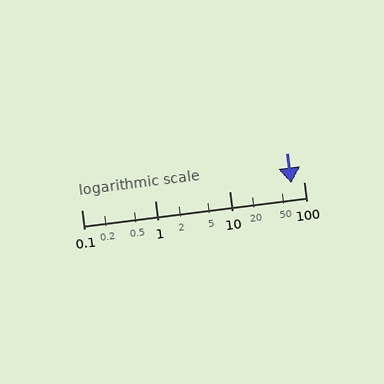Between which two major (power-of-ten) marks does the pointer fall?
The pointer is between 10 and 100.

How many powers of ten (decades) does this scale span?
The scale spans 3 decades, from 0.1 to 100.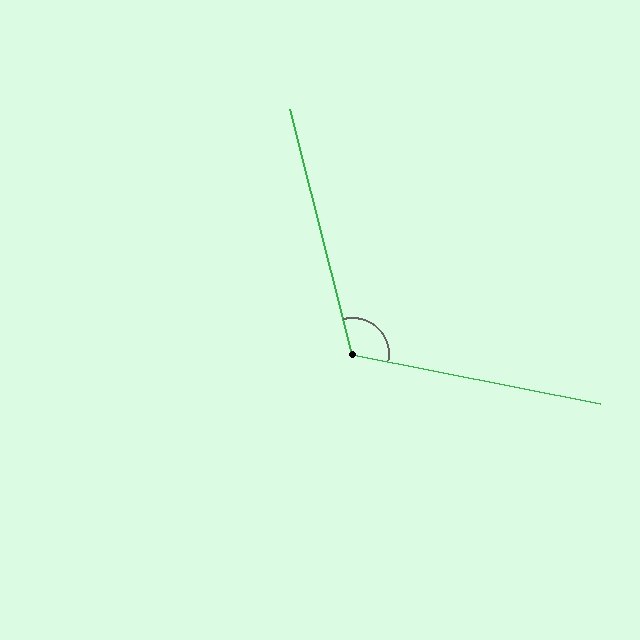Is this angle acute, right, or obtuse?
It is obtuse.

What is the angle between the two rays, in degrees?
Approximately 115 degrees.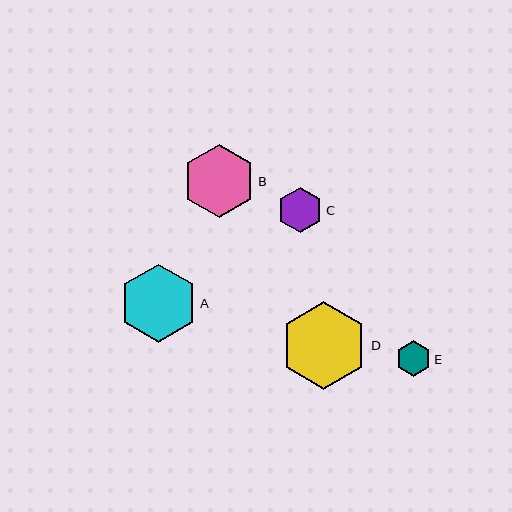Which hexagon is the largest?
Hexagon D is the largest with a size of approximately 87 pixels.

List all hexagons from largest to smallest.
From largest to smallest: D, A, B, C, E.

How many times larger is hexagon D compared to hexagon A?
Hexagon D is approximately 1.1 times the size of hexagon A.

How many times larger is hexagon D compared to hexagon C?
Hexagon D is approximately 1.9 times the size of hexagon C.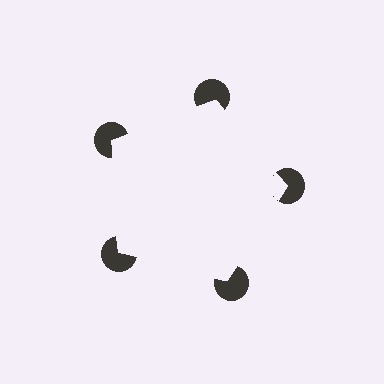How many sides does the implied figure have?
5 sides.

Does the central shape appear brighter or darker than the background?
It typically appears slightly brighter than the background, even though no actual brightness change is drawn.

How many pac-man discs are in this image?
There are 5 — one at each vertex of the illusory pentagon.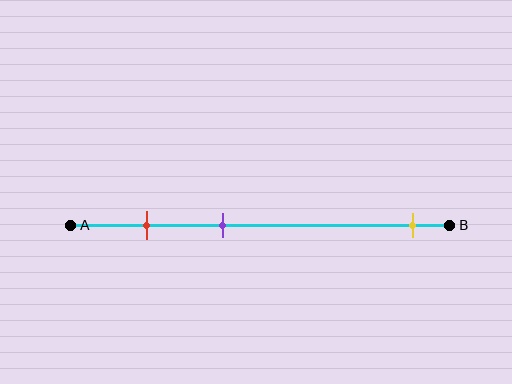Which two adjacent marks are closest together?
The red and purple marks are the closest adjacent pair.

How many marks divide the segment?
There are 3 marks dividing the segment.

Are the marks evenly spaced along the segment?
No, the marks are not evenly spaced.